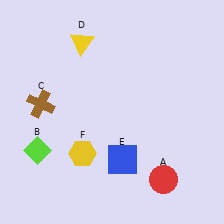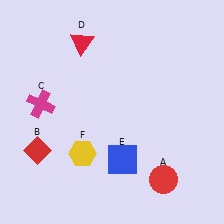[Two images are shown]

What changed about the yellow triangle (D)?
In Image 1, D is yellow. In Image 2, it changed to red.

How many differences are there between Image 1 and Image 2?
There are 3 differences between the two images.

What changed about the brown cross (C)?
In Image 1, C is brown. In Image 2, it changed to magenta.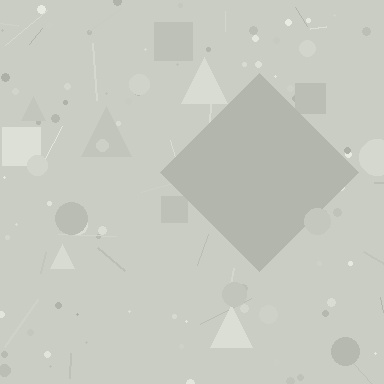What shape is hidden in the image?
A diamond is hidden in the image.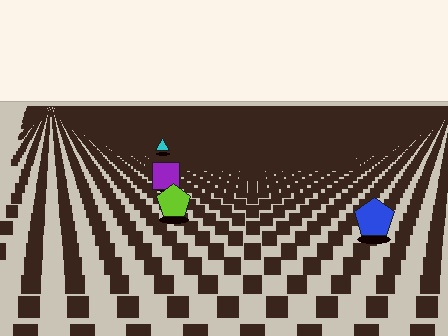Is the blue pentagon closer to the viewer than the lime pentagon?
Yes. The blue pentagon is closer — you can tell from the texture gradient: the ground texture is coarser near it.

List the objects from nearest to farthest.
From nearest to farthest: the blue pentagon, the lime pentagon, the purple square, the cyan triangle.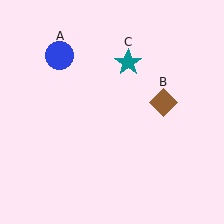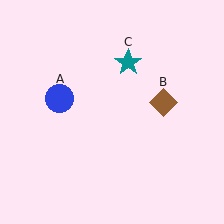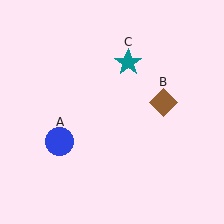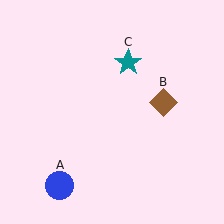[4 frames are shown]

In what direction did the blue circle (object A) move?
The blue circle (object A) moved down.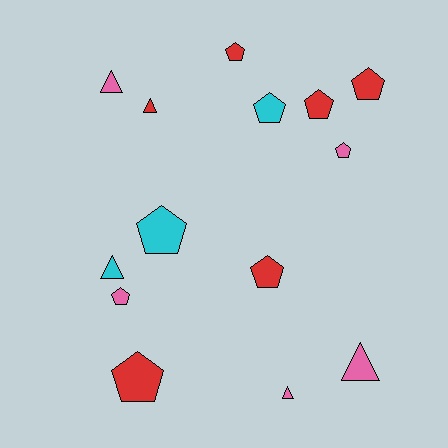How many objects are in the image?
There are 14 objects.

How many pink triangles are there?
There are 3 pink triangles.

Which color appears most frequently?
Red, with 6 objects.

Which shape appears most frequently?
Pentagon, with 9 objects.